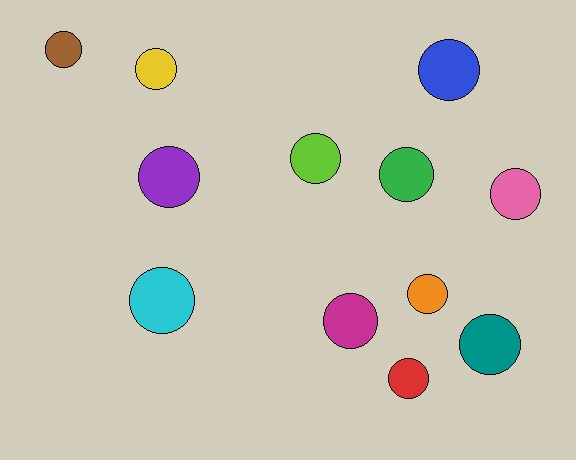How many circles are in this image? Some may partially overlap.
There are 12 circles.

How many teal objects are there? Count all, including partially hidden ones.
There is 1 teal object.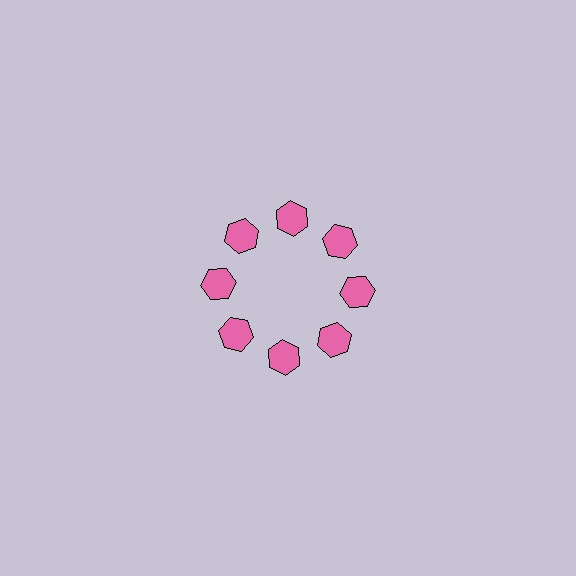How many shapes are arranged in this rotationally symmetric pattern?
There are 8 shapes, arranged in 8 groups of 1.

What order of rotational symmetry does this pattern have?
This pattern has 8-fold rotational symmetry.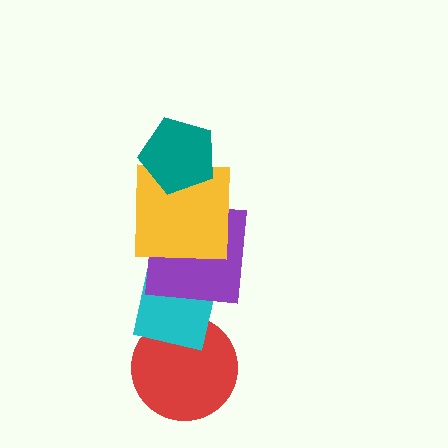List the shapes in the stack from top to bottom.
From top to bottom: the teal pentagon, the yellow square, the purple square, the cyan square, the red circle.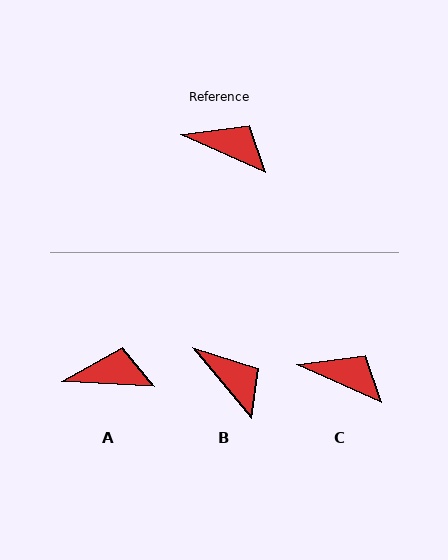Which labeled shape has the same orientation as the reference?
C.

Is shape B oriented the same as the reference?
No, it is off by about 26 degrees.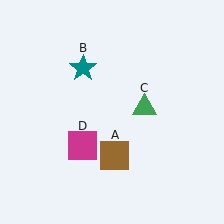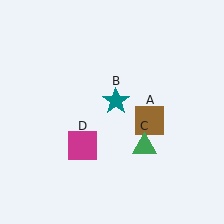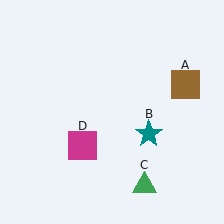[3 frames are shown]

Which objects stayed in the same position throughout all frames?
Magenta square (object D) remained stationary.